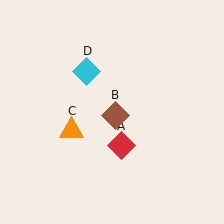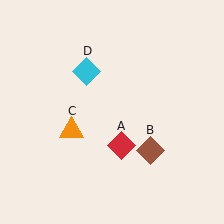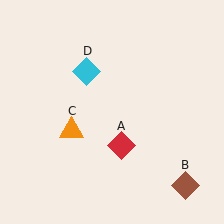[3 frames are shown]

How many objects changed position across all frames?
1 object changed position: brown diamond (object B).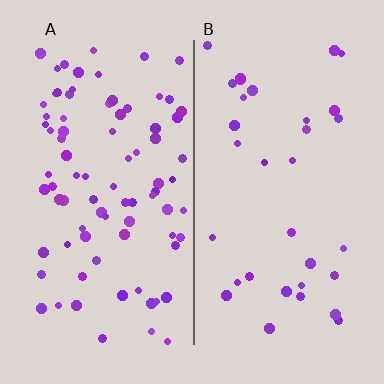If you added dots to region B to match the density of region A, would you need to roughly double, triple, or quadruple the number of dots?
Approximately double.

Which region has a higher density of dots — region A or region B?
A (the left).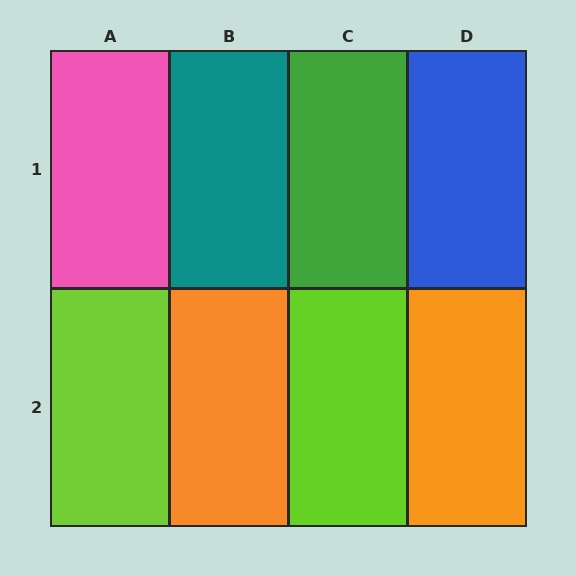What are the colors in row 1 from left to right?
Pink, teal, green, blue.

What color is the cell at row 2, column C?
Lime.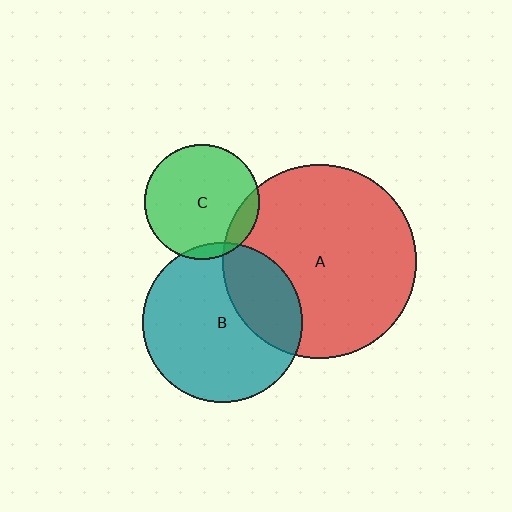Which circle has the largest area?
Circle A (red).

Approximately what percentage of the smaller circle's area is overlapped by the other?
Approximately 10%.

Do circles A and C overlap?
Yes.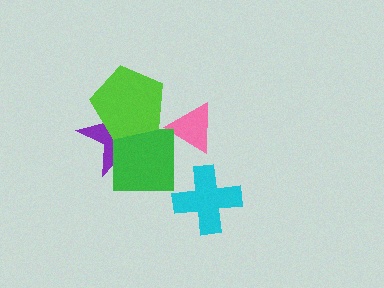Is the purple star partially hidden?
Yes, it is partially covered by another shape.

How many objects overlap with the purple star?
2 objects overlap with the purple star.